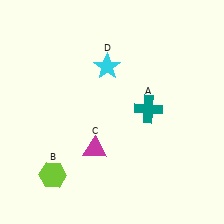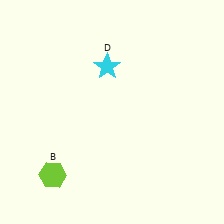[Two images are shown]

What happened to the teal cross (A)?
The teal cross (A) was removed in Image 2. It was in the top-right area of Image 1.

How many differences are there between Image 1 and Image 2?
There are 2 differences between the two images.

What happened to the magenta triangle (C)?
The magenta triangle (C) was removed in Image 2. It was in the bottom-left area of Image 1.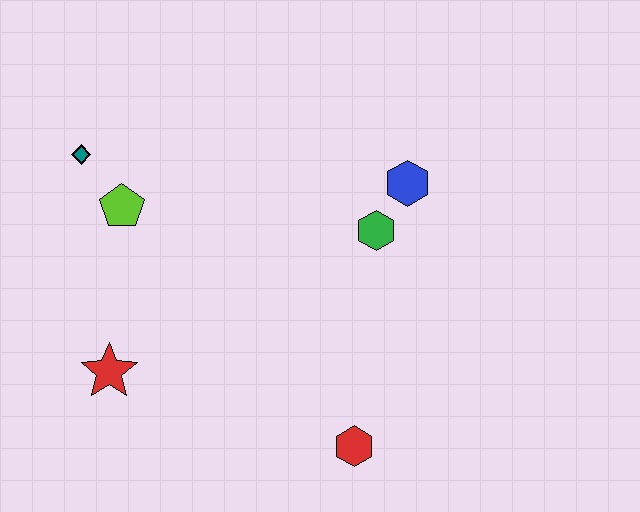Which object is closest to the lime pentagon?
The teal diamond is closest to the lime pentagon.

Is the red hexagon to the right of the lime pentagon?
Yes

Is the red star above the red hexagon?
Yes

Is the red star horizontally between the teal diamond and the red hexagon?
Yes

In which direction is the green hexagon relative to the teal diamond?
The green hexagon is to the right of the teal diamond.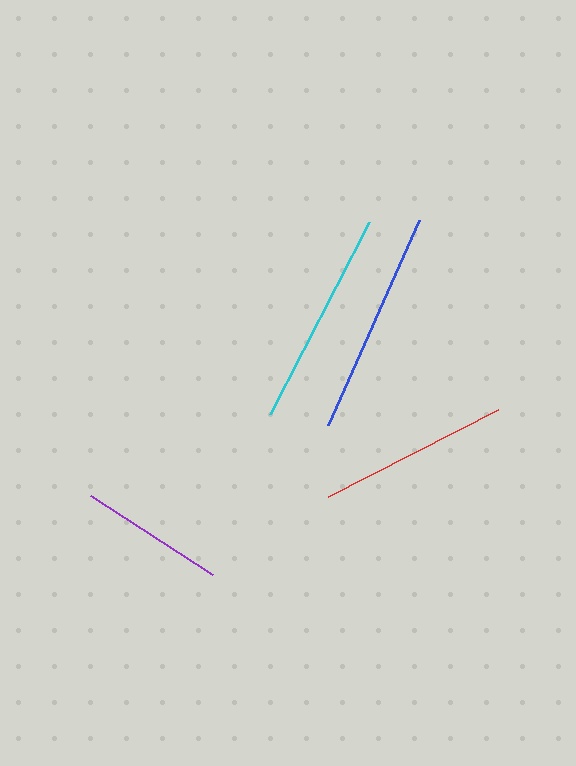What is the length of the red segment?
The red segment is approximately 192 pixels long.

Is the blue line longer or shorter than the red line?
The blue line is longer than the red line.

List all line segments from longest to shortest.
From longest to shortest: blue, cyan, red, purple.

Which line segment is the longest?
The blue line is the longest at approximately 225 pixels.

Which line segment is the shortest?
The purple line is the shortest at approximately 145 pixels.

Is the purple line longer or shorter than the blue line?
The blue line is longer than the purple line.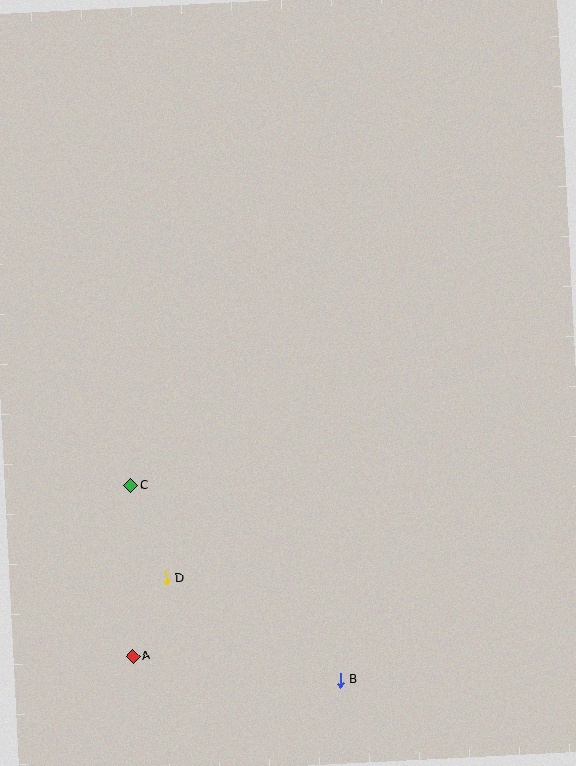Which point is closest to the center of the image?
Point C at (131, 486) is closest to the center.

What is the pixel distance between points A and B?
The distance between A and B is 209 pixels.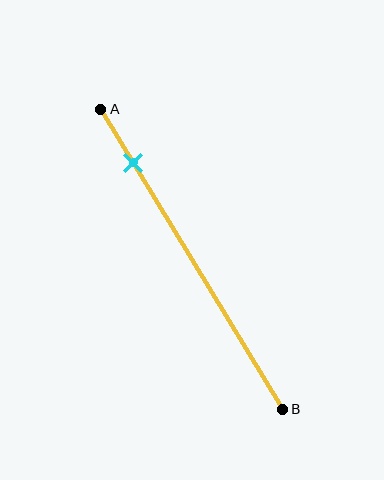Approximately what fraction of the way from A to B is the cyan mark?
The cyan mark is approximately 20% of the way from A to B.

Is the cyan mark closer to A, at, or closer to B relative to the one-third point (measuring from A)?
The cyan mark is closer to point A than the one-third point of segment AB.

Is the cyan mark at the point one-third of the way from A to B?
No, the mark is at about 20% from A, not at the 33% one-third point.